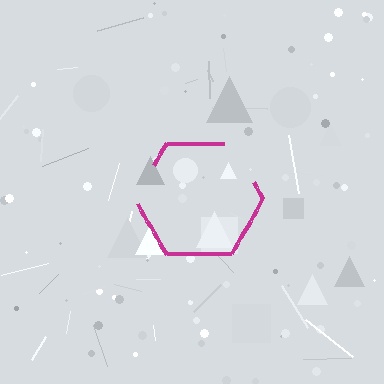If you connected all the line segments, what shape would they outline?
They would outline a hexagon.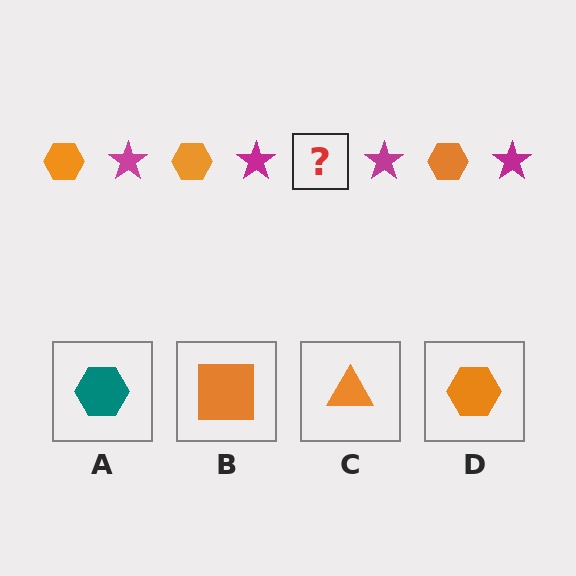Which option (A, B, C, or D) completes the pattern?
D.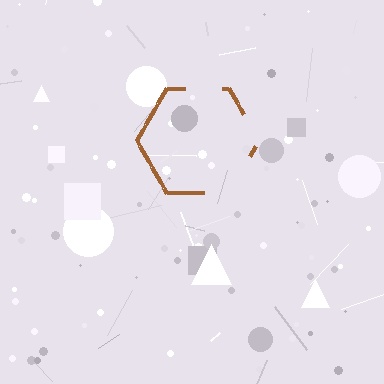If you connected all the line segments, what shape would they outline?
They would outline a hexagon.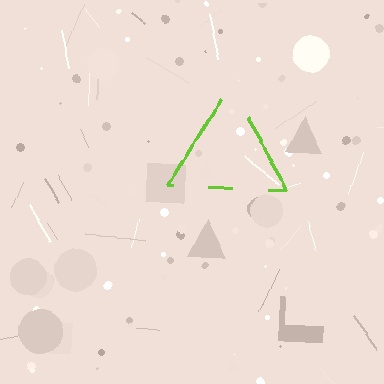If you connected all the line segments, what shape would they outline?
They would outline a triangle.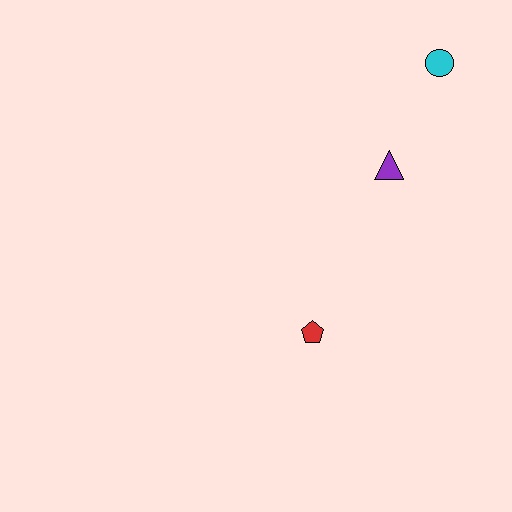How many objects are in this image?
There are 3 objects.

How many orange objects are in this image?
There are no orange objects.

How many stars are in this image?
There are no stars.